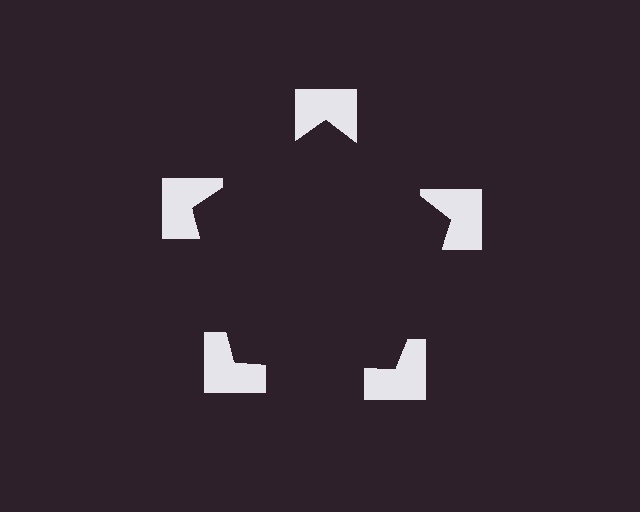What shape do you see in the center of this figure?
An illusory pentagon — its edges are inferred from the aligned wedge cuts in the notched squares, not physically drawn.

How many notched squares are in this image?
There are 5 — one at each vertex of the illusory pentagon.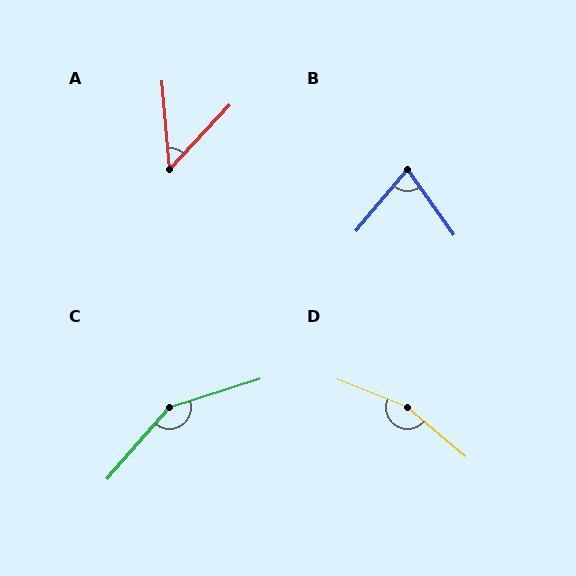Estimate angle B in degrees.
Approximately 75 degrees.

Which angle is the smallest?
A, at approximately 48 degrees.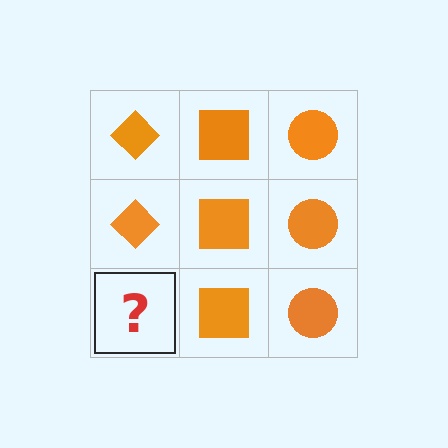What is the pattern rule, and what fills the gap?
The rule is that each column has a consistent shape. The gap should be filled with an orange diamond.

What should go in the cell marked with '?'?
The missing cell should contain an orange diamond.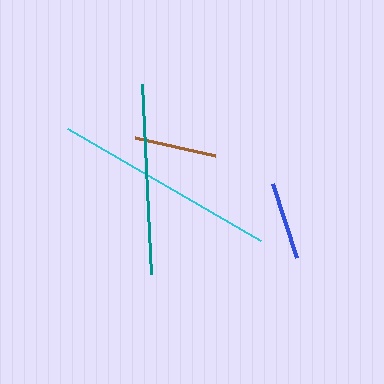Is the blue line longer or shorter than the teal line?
The teal line is longer than the blue line.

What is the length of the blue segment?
The blue segment is approximately 78 pixels long.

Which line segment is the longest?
The cyan line is the longest at approximately 222 pixels.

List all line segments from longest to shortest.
From longest to shortest: cyan, teal, brown, blue.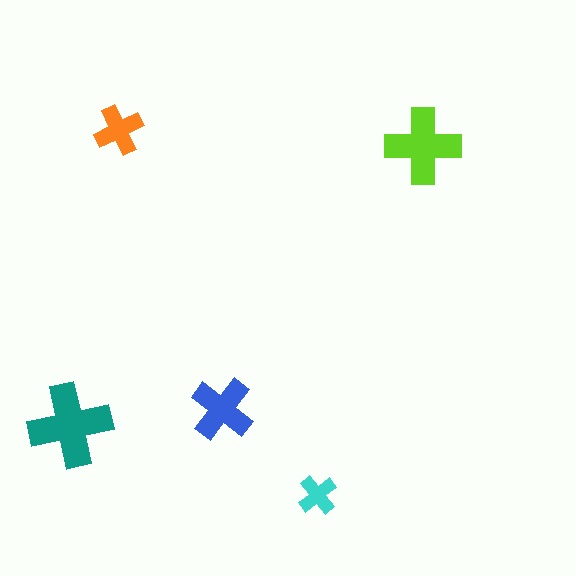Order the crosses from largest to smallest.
the teal one, the lime one, the blue one, the orange one, the cyan one.